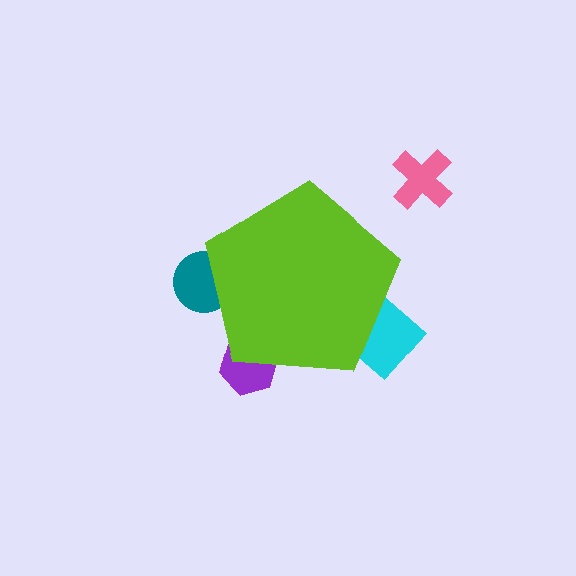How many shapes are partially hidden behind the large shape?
3 shapes are partially hidden.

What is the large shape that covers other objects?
A lime pentagon.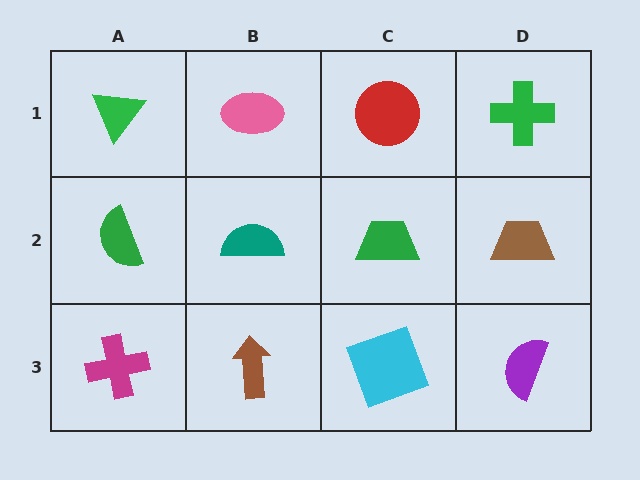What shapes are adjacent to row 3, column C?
A green trapezoid (row 2, column C), a brown arrow (row 3, column B), a purple semicircle (row 3, column D).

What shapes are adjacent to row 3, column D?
A brown trapezoid (row 2, column D), a cyan square (row 3, column C).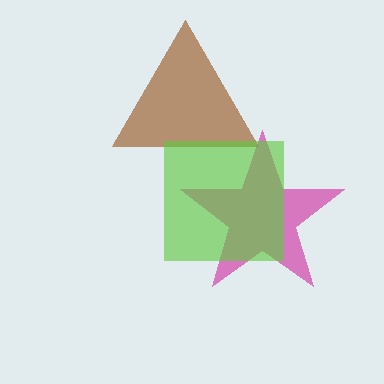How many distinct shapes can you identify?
There are 3 distinct shapes: a brown triangle, a magenta star, a lime square.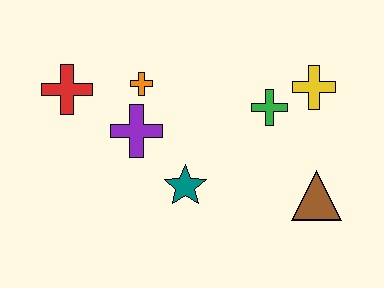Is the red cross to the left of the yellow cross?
Yes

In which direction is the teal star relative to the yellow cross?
The teal star is to the left of the yellow cross.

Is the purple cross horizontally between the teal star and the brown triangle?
No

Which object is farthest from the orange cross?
The brown triangle is farthest from the orange cross.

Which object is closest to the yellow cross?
The green cross is closest to the yellow cross.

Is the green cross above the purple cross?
Yes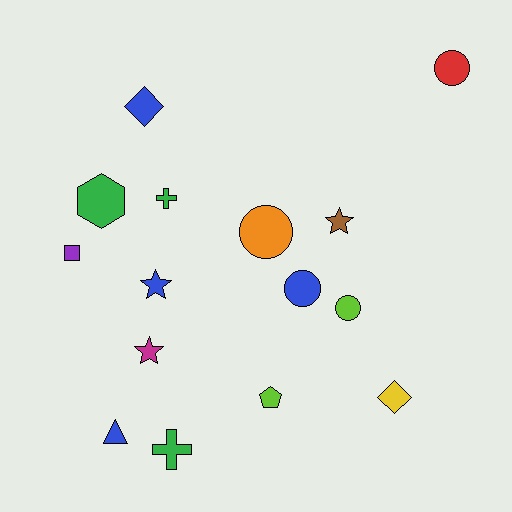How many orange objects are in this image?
There is 1 orange object.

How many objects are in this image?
There are 15 objects.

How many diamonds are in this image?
There are 2 diamonds.